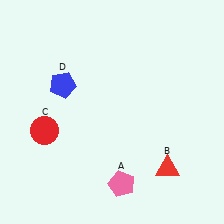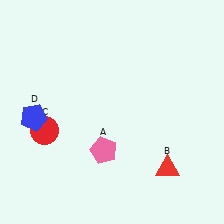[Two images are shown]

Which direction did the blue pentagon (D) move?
The blue pentagon (D) moved down.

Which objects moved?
The objects that moved are: the pink pentagon (A), the blue pentagon (D).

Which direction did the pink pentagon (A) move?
The pink pentagon (A) moved up.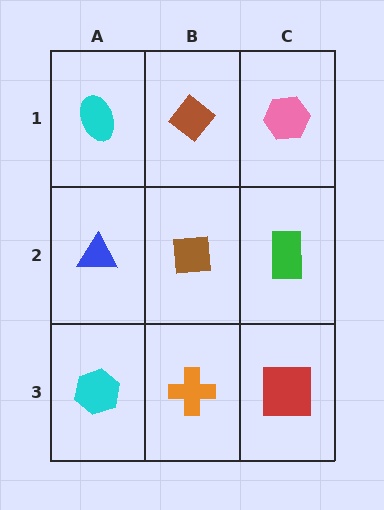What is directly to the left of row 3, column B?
A cyan hexagon.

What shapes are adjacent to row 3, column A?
A blue triangle (row 2, column A), an orange cross (row 3, column B).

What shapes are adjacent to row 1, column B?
A brown square (row 2, column B), a cyan ellipse (row 1, column A), a pink hexagon (row 1, column C).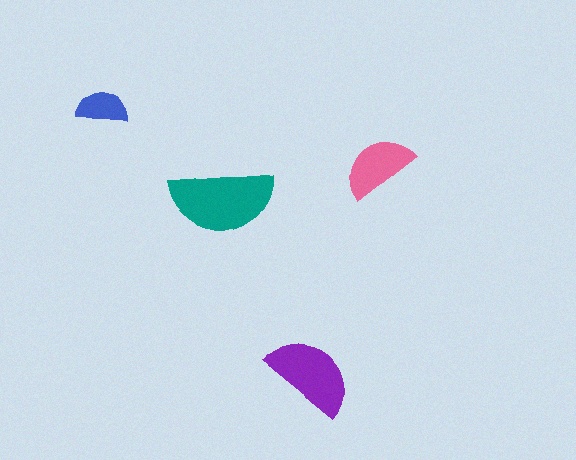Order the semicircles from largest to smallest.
the teal one, the purple one, the pink one, the blue one.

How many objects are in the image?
There are 4 objects in the image.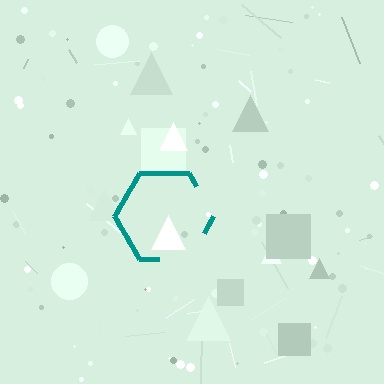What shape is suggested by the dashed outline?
The dashed outline suggests a hexagon.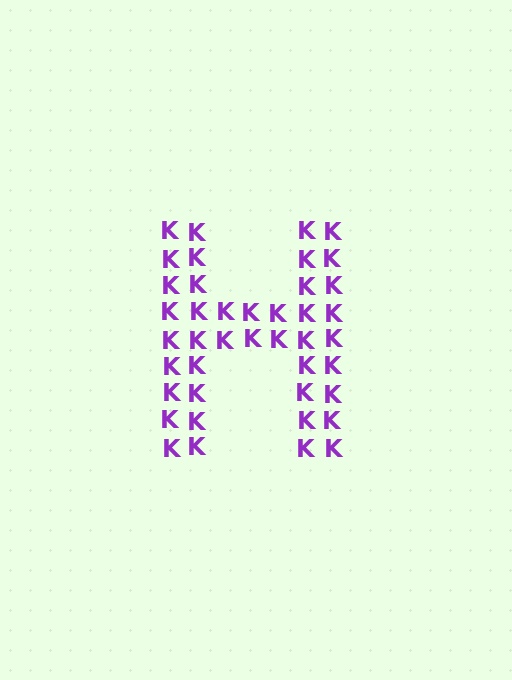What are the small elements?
The small elements are letter K's.